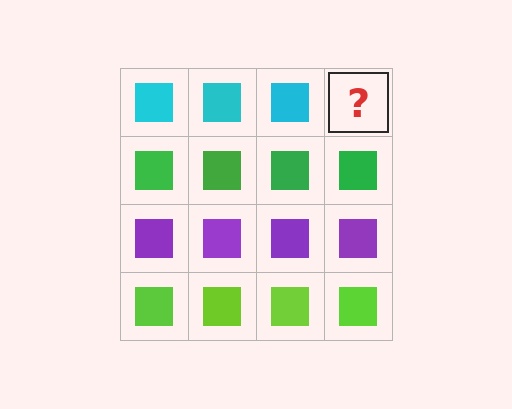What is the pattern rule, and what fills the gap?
The rule is that each row has a consistent color. The gap should be filled with a cyan square.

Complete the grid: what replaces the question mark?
The question mark should be replaced with a cyan square.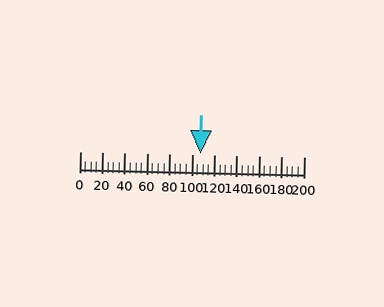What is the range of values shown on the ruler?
The ruler shows values from 0 to 200.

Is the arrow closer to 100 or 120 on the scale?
The arrow is closer to 100.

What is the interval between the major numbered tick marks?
The major tick marks are spaced 20 units apart.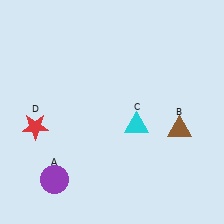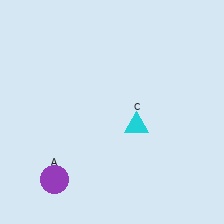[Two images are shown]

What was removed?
The brown triangle (B), the red star (D) were removed in Image 2.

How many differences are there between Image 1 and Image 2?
There are 2 differences between the two images.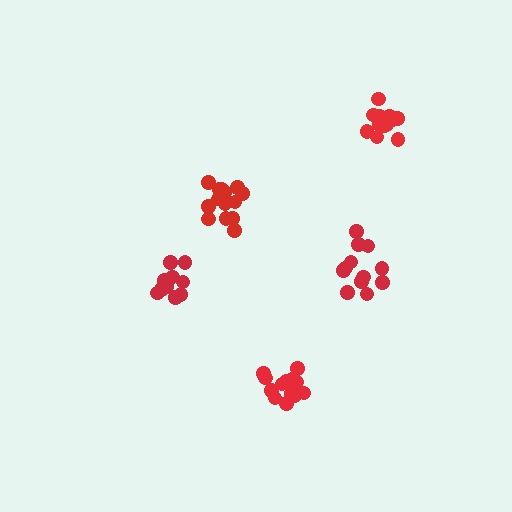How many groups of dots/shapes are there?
There are 5 groups.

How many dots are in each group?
Group 1: 12 dots, Group 2: 12 dots, Group 3: 14 dots, Group 4: 14 dots, Group 5: 10 dots (62 total).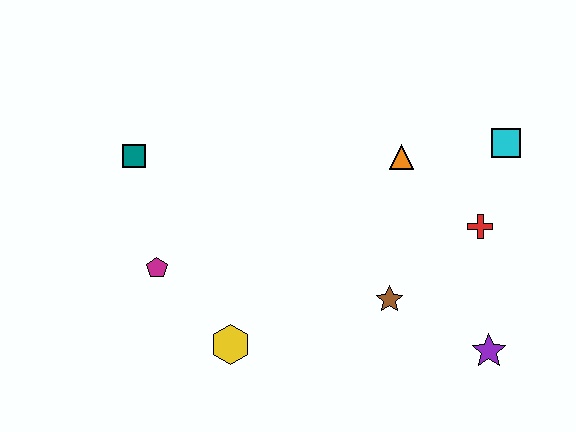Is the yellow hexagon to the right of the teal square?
Yes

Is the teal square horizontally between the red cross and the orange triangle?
No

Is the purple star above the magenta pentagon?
No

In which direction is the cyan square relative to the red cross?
The cyan square is above the red cross.